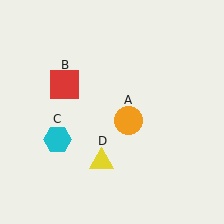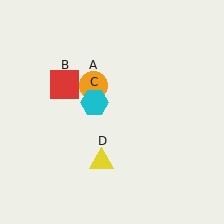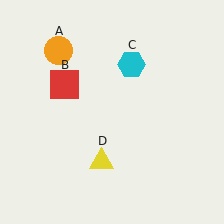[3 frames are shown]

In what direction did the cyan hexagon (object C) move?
The cyan hexagon (object C) moved up and to the right.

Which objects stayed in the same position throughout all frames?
Red square (object B) and yellow triangle (object D) remained stationary.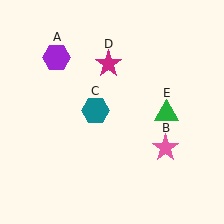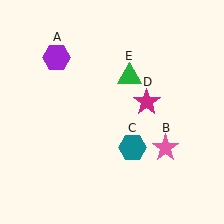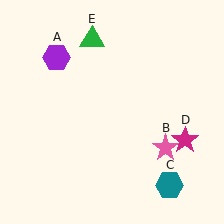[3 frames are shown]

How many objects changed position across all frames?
3 objects changed position: teal hexagon (object C), magenta star (object D), green triangle (object E).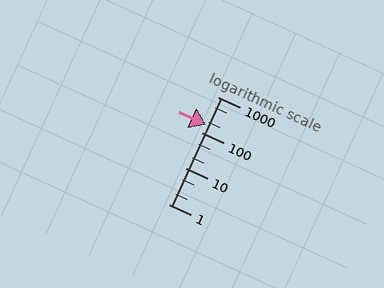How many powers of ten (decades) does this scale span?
The scale spans 3 decades, from 1 to 1000.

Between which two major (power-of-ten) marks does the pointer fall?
The pointer is between 100 and 1000.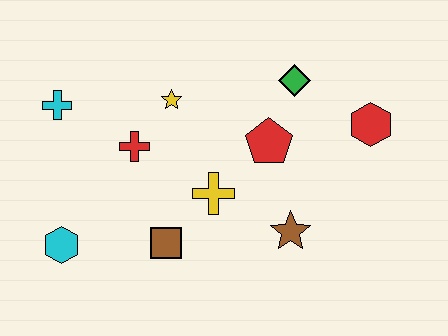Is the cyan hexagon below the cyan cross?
Yes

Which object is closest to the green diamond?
The red pentagon is closest to the green diamond.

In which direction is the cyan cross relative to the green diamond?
The cyan cross is to the left of the green diamond.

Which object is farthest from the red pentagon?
The cyan hexagon is farthest from the red pentagon.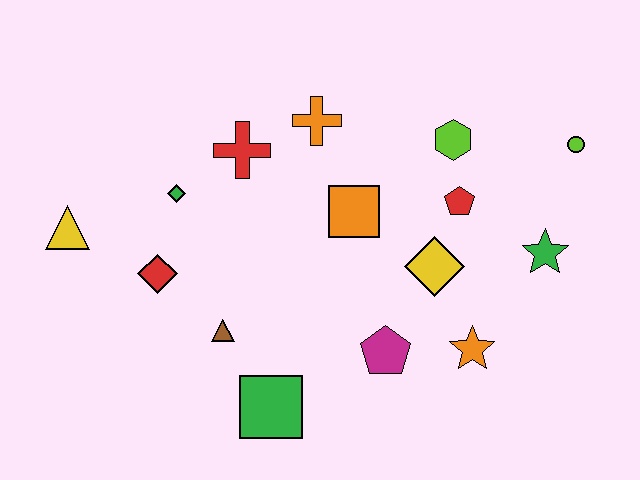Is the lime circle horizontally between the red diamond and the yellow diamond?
No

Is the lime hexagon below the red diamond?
No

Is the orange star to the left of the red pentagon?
No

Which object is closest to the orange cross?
The red cross is closest to the orange cross.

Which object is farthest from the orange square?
The yellow triangle is farthest from the orange square.